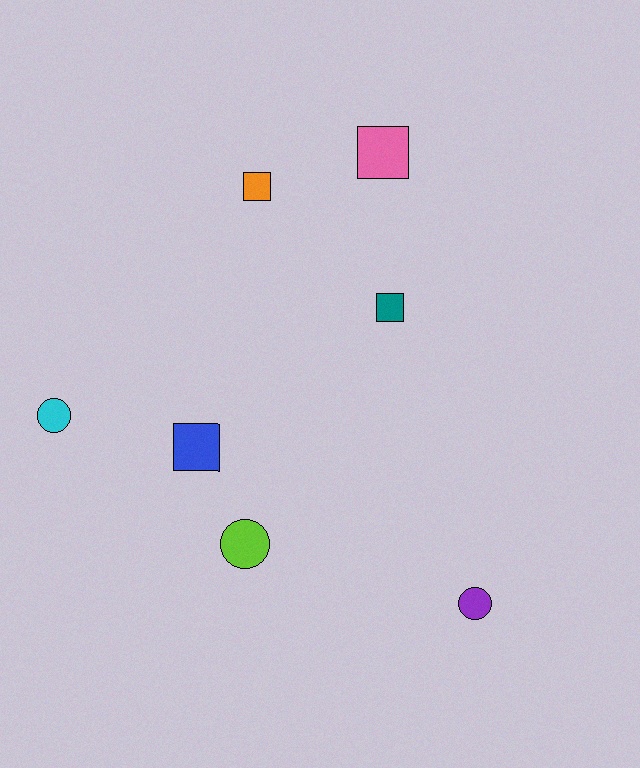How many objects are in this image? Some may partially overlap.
There are 7 objects.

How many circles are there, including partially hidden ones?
There are 3 circles.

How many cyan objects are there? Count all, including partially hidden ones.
There is 1 cyan object.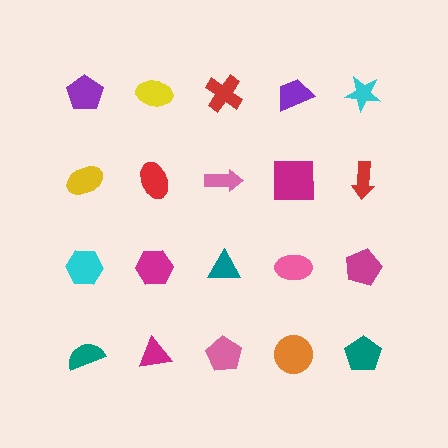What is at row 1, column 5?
A cyan star.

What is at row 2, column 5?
A red arrow.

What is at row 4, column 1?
A teal semicircle.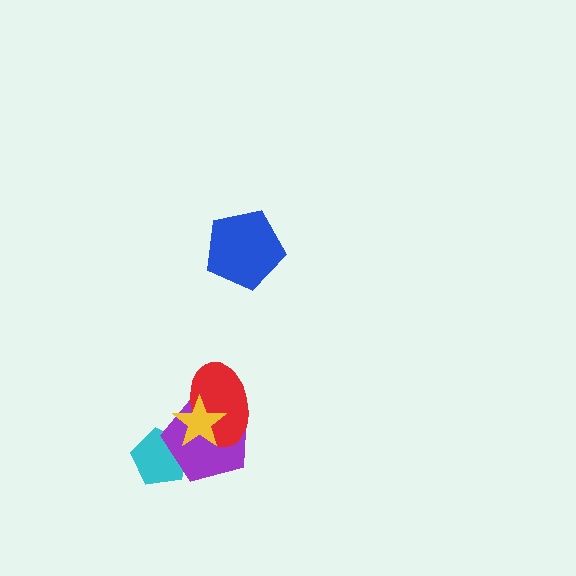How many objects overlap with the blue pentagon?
0 objects overlap with the blue pentagon.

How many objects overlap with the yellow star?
3 objects overlap with the yellow star.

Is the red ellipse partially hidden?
Yes, it is partially covered by another shape.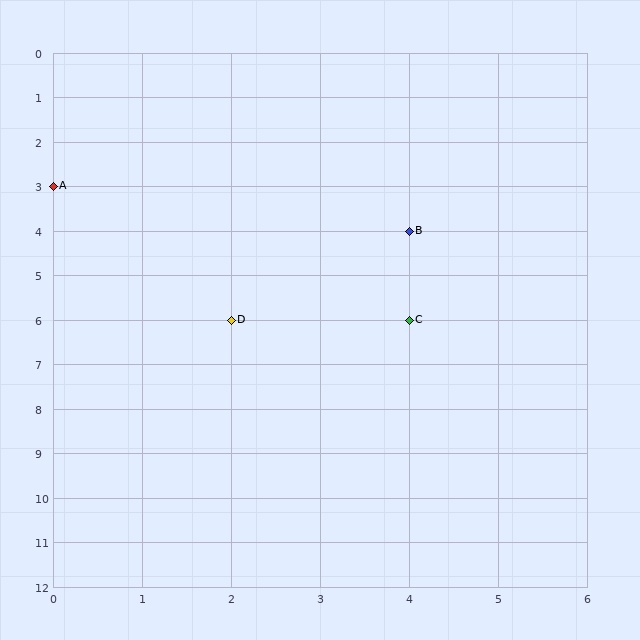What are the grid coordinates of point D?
Point D is at grid coordinates (2, 6).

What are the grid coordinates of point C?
Point C is at grid coordinates (4, 6).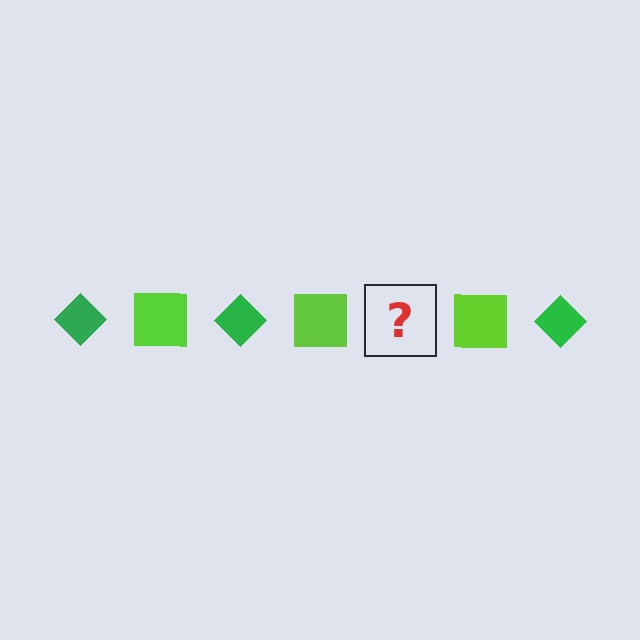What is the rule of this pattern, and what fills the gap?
The rule is that the pattern alternates between green diamond and lime square. The gap should be filled with a green diamond.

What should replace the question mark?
The question mark should be replaced with a green diamond.